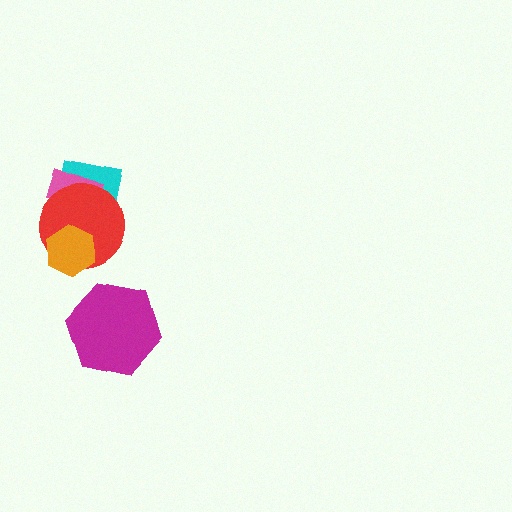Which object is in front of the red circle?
The orange hexagon is in front of the red circle.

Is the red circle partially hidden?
Yes, it is partially covered by another shape.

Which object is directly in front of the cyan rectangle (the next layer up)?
The pink rectangle is directly in front of the cyan rectangle.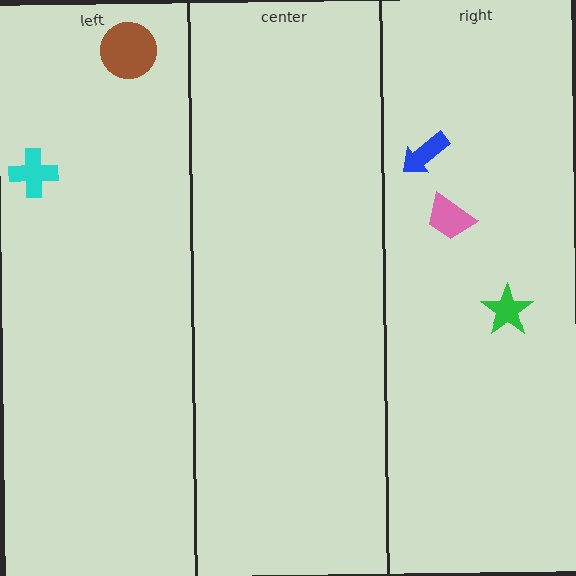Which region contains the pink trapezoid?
The right region.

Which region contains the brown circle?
The left region.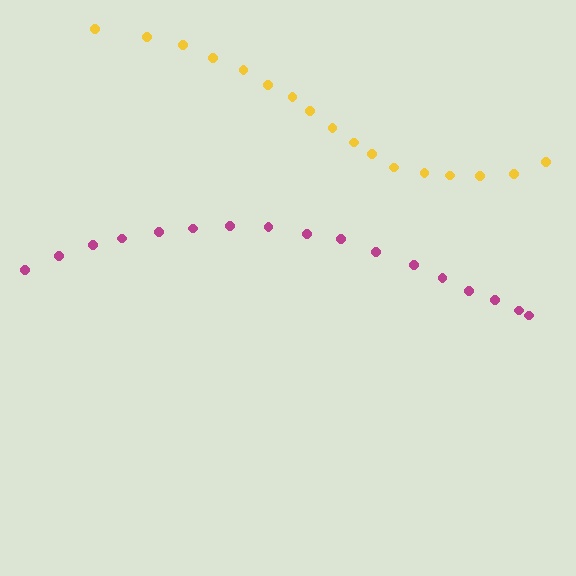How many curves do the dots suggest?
There are 2 distinct paths.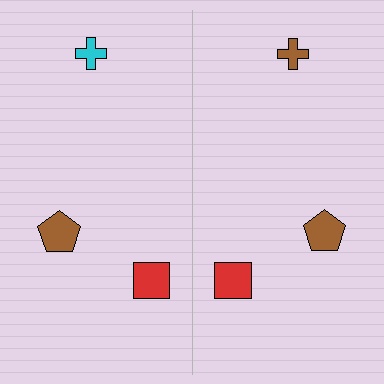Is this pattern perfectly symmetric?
No, the pattern is not perfectly symmetric. The brown cross on the right side breaks the symmetry — its mirror counterpart is cyan.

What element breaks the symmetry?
The brown cross on the right side breaks the symmetry — its mirror counterpart is cyan.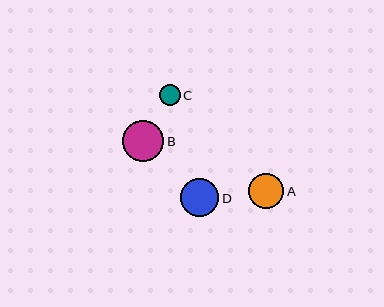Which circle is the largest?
Circle B is the largest with a size of approximately 41 pixels.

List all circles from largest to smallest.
From largest to smallest: B, D, A, C.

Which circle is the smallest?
Circle C is the smallest with a size of approximately 21 pixels.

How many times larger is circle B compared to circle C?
Circle B is approximately 1.9 times the size of circle C.